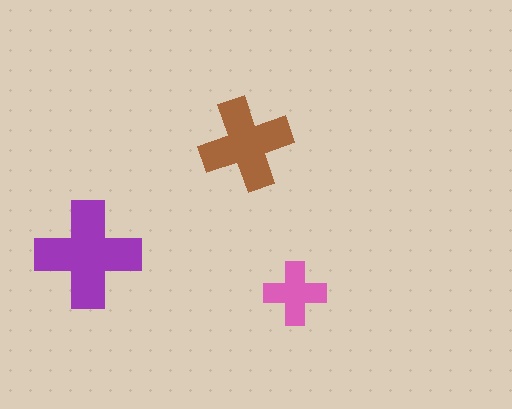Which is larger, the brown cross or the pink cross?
The brown one.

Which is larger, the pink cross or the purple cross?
The purple one.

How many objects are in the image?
There are 3 objects in the image.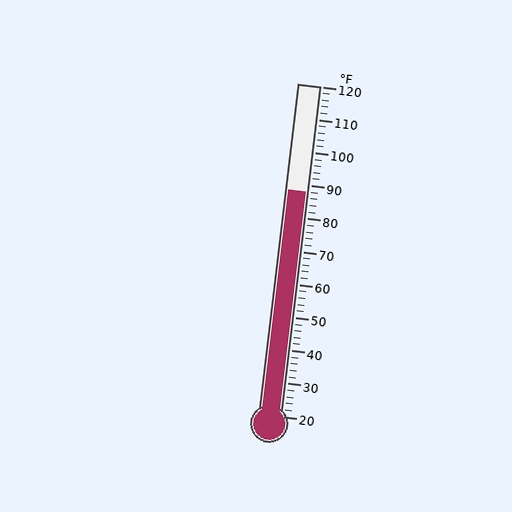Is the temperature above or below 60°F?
The temperature is above 60°F.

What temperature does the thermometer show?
The thermometer shows approximately 88°F.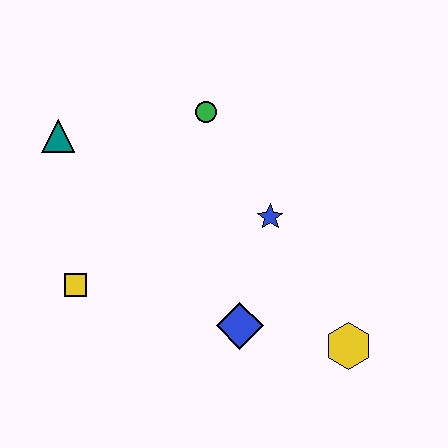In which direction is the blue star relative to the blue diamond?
The blue star is above the blue diamond.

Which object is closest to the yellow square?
The teal triangle is closest to the yellow square.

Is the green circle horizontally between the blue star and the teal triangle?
Yes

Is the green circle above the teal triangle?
Yes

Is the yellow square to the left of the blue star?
Yes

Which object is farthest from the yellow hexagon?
The teal triangle is farthest from the yellow hexagon.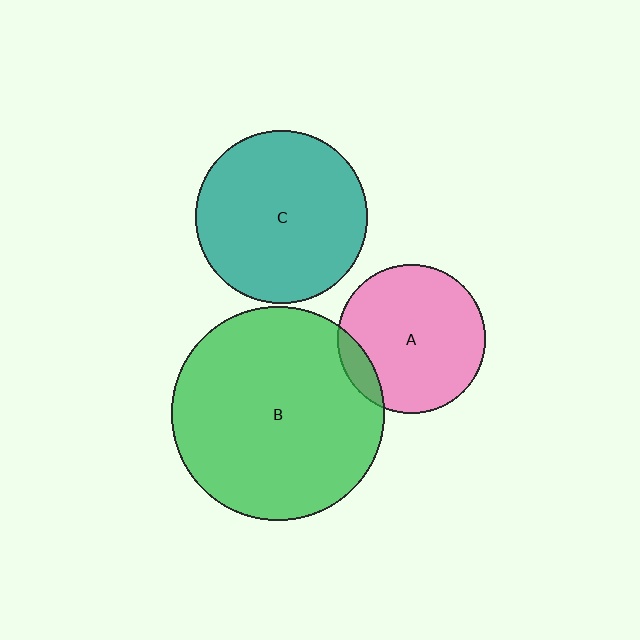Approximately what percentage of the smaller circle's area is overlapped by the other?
Approximately 10%.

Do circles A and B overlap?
Yes.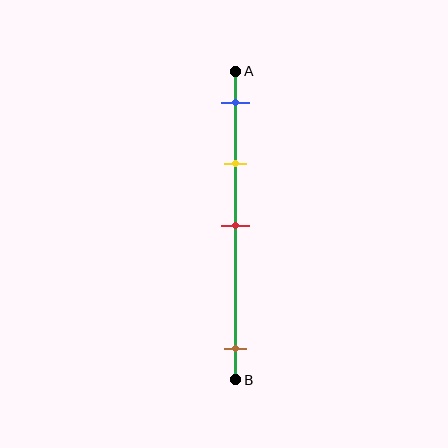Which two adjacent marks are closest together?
The blue and yellow marks are the closest adjacent pair.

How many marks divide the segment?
There are 4 marks dividing the segment.